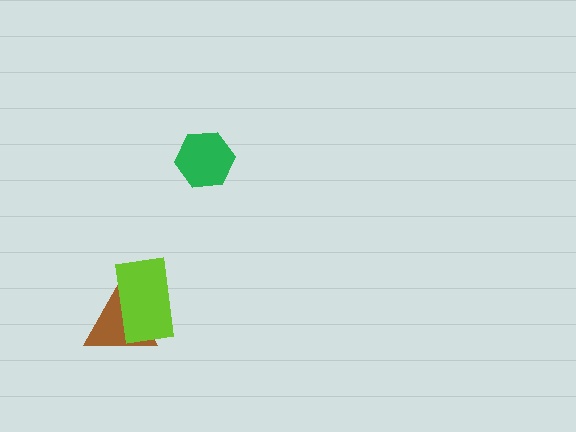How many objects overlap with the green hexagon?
0 objects overlap with the green hexagon.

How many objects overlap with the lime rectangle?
1 object overlaps with the lime rectangle.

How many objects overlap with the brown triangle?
1 object overlaps with the brown triangle.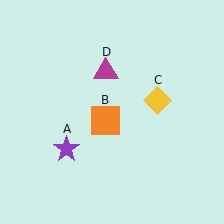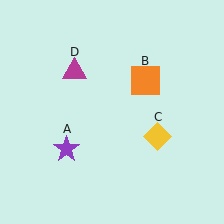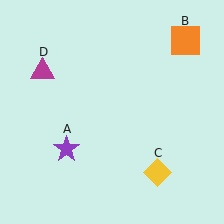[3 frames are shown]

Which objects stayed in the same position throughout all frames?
Purple star (object A) remained stationary.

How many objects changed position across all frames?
3 objects changed position: orange square (object B), yellow diamond (object C), magenta triangle (object D).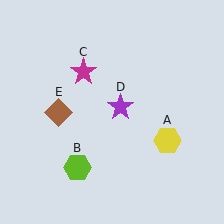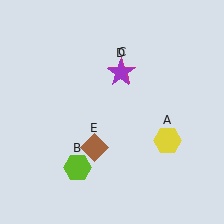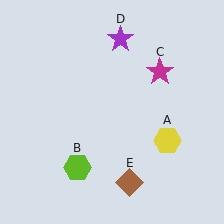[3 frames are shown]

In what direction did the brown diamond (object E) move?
The brown diamond (object E) moved down and to the right.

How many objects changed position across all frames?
3 objects changed position: magenta star (object C), purple star (object D), brown diamond (object E).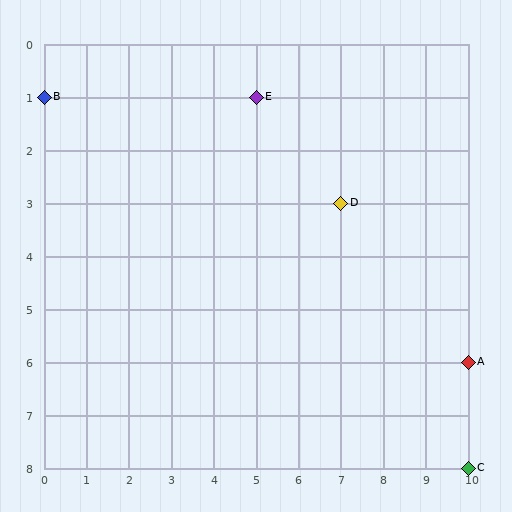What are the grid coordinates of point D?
Point D is at grid coordinates (7, 3).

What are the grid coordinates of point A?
Point A is at grid coordinates (10, 6).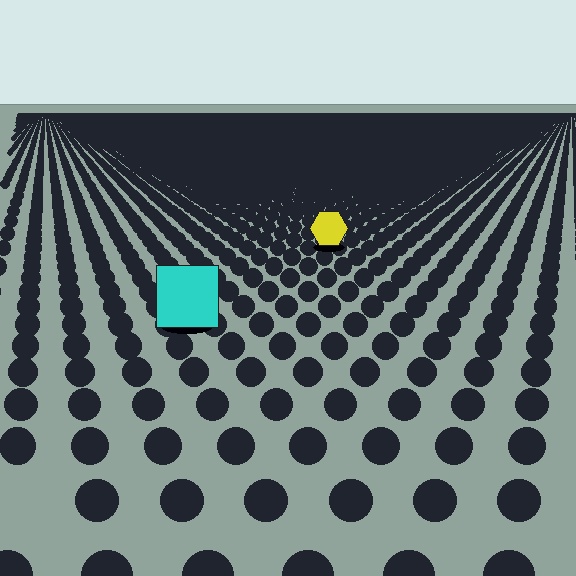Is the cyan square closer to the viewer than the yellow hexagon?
Yes. The cyan square is closer — you can tell from the texture gradient: the ground texture is coarser near it.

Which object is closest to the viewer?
The cyan square is closest. The texture marks near it are larger and more spread out.